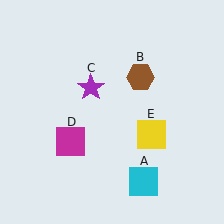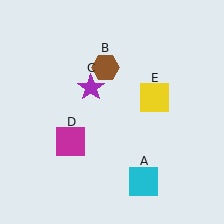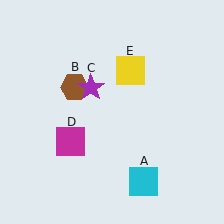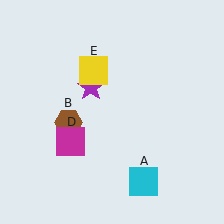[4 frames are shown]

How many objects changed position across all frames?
2 objects changed position: brown hexagon (object B), yellow square (object E).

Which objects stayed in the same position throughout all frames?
Cyan square (object A) and purple star (object C) and magenta square (object D) remained stationary.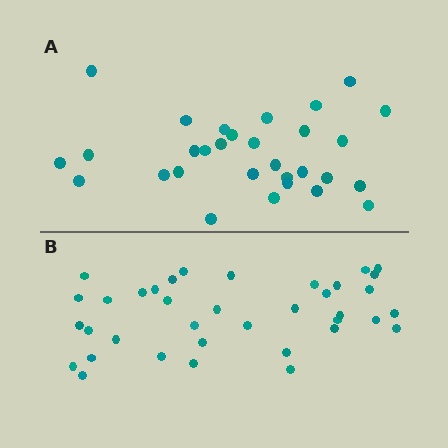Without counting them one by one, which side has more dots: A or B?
Region B (the bottom region) has more dots.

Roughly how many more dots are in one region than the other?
Region B has roughly 8 or so more dots than region A.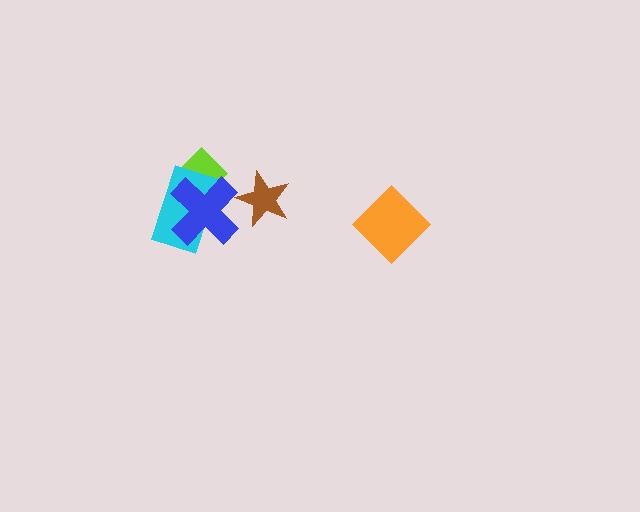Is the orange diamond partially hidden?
No, no other shape covers it.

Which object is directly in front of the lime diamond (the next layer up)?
The cyan rectangle is directly in front of the lime diamond.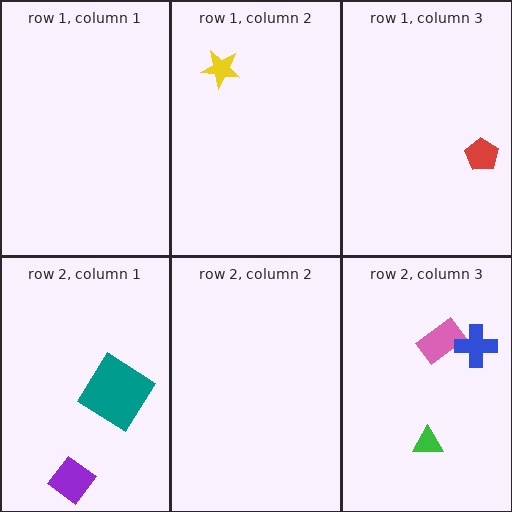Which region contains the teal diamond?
The row 2, column 1 region.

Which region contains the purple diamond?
The row 2, column 1 region.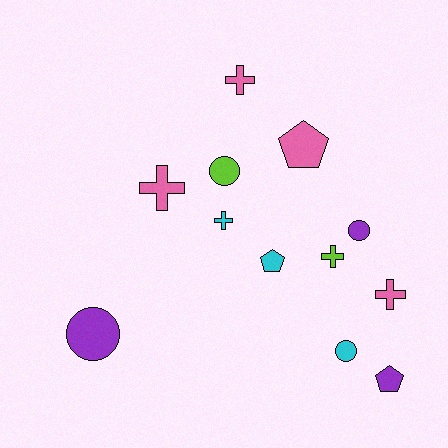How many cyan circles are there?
There is 1 cyan circle.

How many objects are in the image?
There are 12 objects.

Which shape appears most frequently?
Cross, with 5 objects.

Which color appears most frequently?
Pink, with 4 objects.